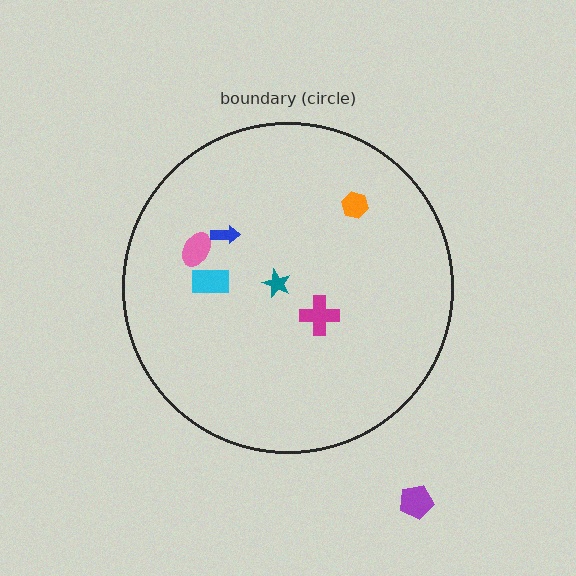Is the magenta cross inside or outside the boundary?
Inside.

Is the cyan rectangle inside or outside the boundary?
Inside.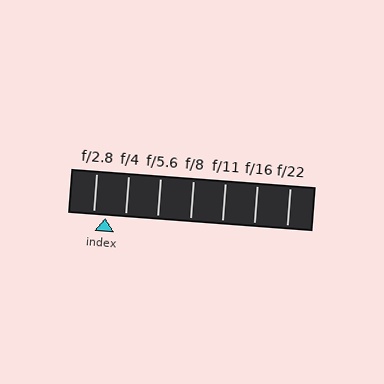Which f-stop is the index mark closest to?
The index mark is closest to f/2.8.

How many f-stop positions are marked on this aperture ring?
There are 7 f-stop positions marked.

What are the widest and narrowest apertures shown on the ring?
The widest aperture shown is f/2.8 and the narrowest is f/22.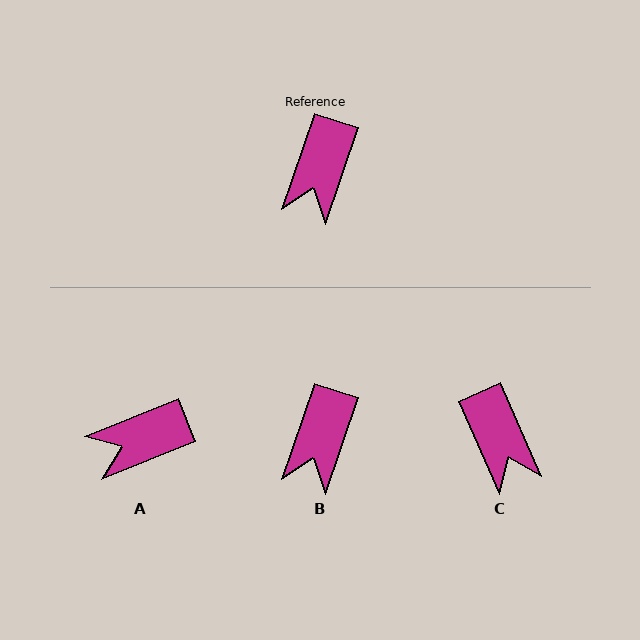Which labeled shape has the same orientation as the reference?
B.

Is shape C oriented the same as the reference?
No, it is off by about 42 degrees.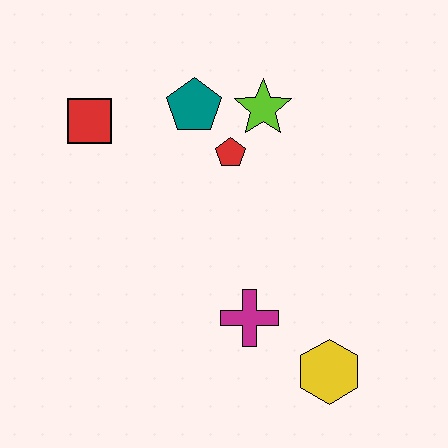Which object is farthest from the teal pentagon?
The yellow hexagon is farthest from the teal pentagon.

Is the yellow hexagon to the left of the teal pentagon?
No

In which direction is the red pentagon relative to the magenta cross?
The red pentagon is above the magenta cross.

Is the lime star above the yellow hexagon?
Yes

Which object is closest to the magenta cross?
The yellow hexagon is closest to the magenta cross.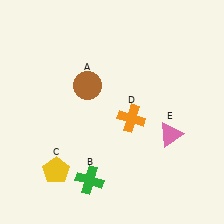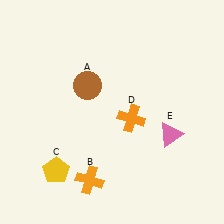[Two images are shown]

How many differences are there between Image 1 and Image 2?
There is 1 difference between the two images.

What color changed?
The cross (B) changed from green in Image 1 to orange in Image 2.